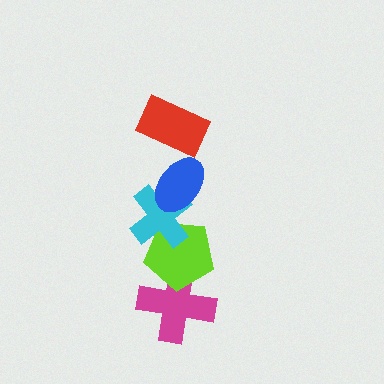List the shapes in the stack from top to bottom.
From top to bottom: the red rectangle, the blue ellipse, the cyan cross, the lime pentagon, the magenta cross.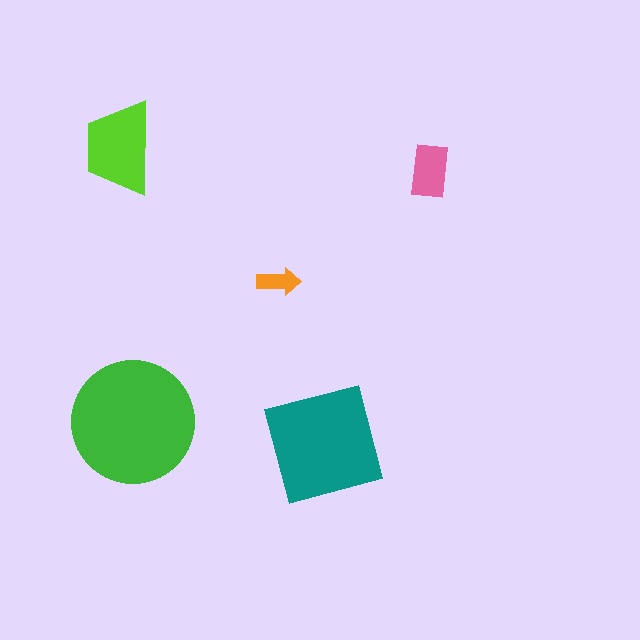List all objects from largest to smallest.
The green circle, the teal square, the lime trapezoid, the pink rectangle, the orange arrow.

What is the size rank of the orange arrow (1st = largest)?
5th.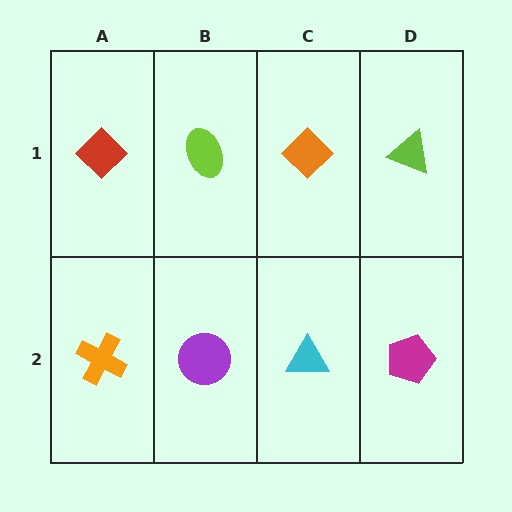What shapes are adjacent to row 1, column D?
A magenta pentagon (row 2, column D), an orange diamond (row 1, column C).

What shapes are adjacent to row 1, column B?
A purple circle (row 2, column B), a red diamond (row 1, column A), an orange diamond (row 1, column C).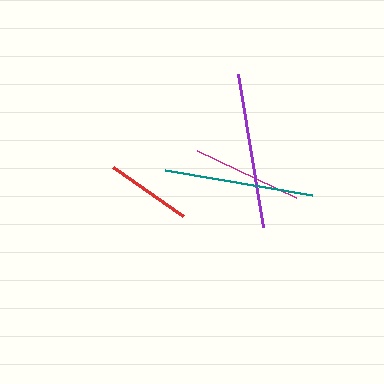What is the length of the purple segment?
The purple segment is approximately 156 pixels long.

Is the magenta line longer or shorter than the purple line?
The purple line is longer than the magenta line.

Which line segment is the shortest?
The red line is the shortest at approximately 85 pixels.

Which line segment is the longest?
The purple line is the longest at approximately 156 pixels.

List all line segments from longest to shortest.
From longest to shortest: purple, teal, magenta, red.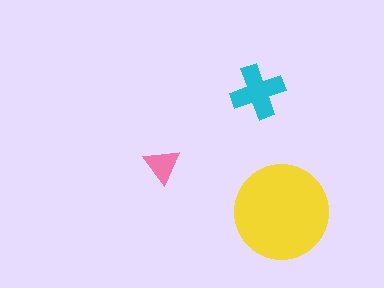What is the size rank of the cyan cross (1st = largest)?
2nd.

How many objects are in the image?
There are 3 objects in the image.